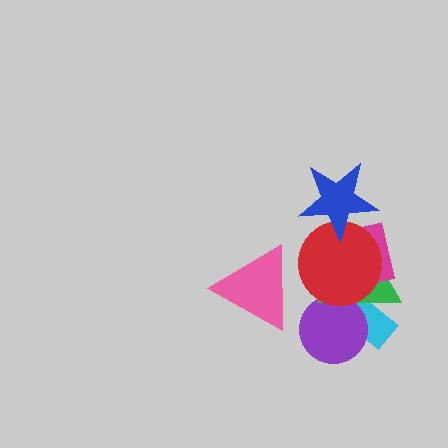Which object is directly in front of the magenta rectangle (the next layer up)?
The red circle is directly in front of the magenta rectangle.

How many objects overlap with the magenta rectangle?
3 objects overlap with the magenta rectangle.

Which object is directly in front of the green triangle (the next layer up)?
The magenta rectangle is directly in front of the green triangle.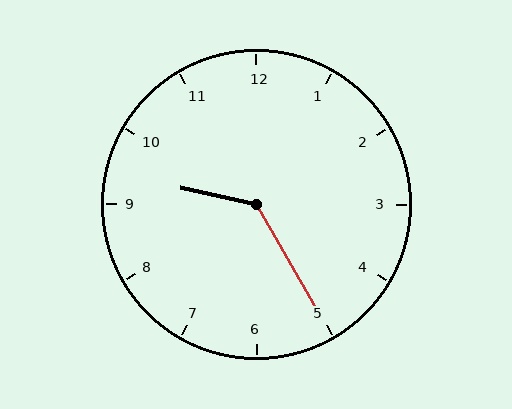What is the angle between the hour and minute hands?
Approximately 132 degrees.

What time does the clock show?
9:25.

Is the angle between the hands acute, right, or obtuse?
It is obtuse.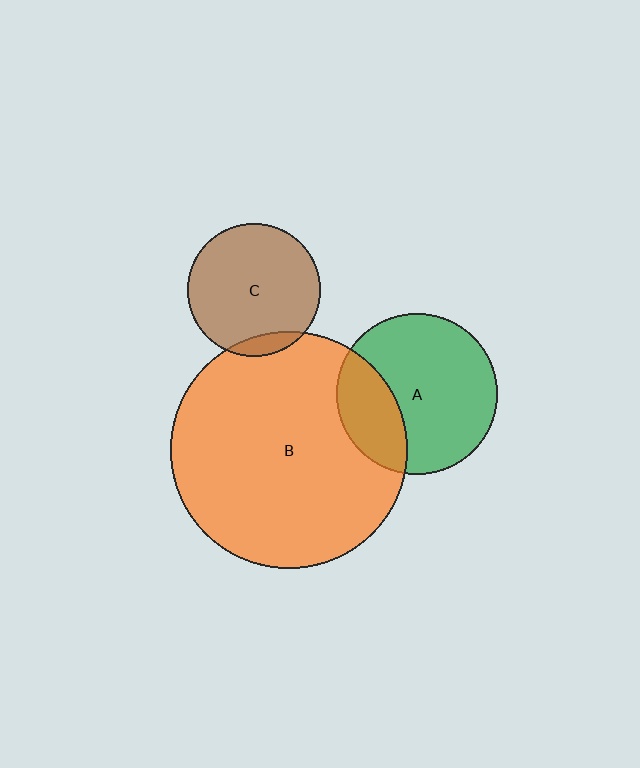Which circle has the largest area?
Circle B (orange).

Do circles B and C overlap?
Yes.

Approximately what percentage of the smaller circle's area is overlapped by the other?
Approximately 10%.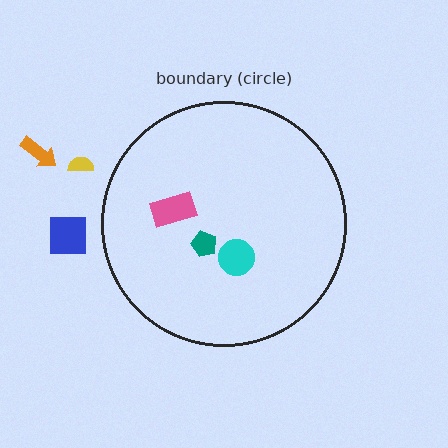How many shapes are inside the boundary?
3 inside, 3 outside.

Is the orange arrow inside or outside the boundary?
Outside.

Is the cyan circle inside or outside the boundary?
Inside.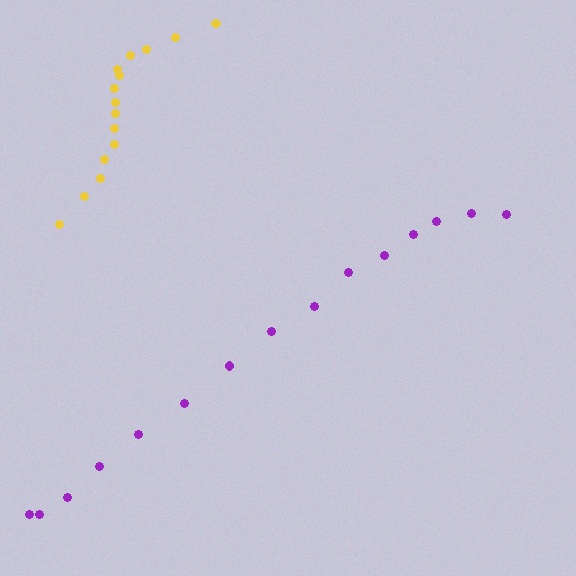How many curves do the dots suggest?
There are 2 distinct paths.